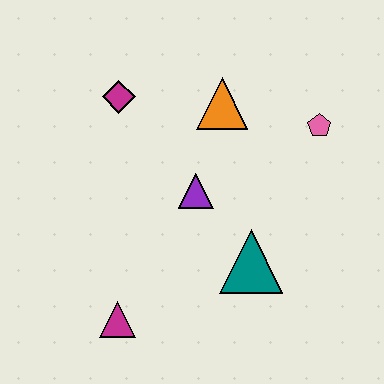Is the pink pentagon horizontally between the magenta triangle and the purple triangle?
No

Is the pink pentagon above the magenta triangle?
Yes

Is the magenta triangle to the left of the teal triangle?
Yes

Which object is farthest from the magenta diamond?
The magenta triangle is farthest from the magenta diamond.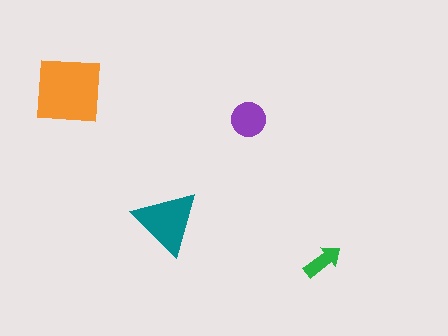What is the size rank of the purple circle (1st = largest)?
3rd.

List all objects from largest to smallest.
The orange square, the teal triangle, the purple circle, the green arrow.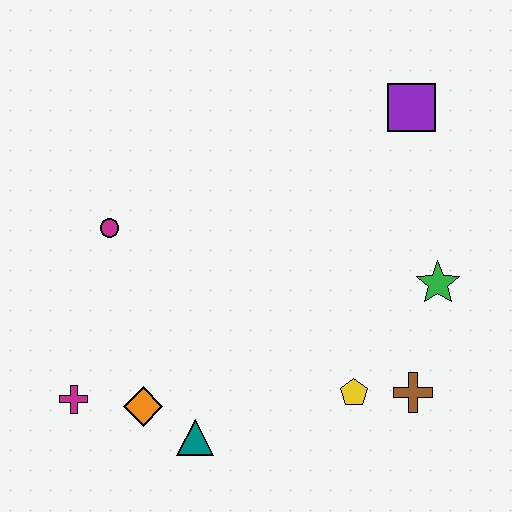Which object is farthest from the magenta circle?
The brown cross is farthest from the magenta circle.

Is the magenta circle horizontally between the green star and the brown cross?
No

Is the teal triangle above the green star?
No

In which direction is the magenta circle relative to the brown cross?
The magenta circle is to the left of the brown cross.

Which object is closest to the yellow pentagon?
The brown cross is closest to the yellow pentagon.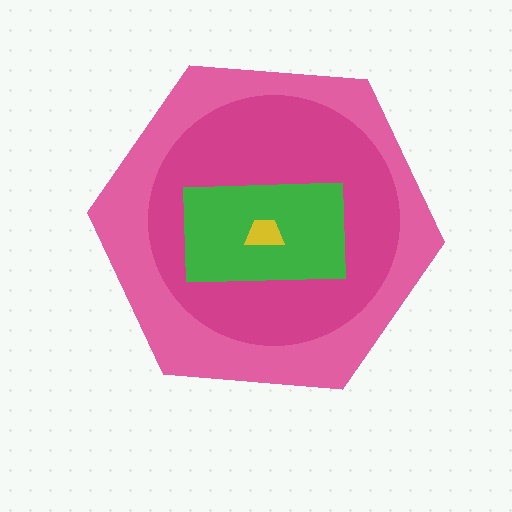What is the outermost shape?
The pink hexagon.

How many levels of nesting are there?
4.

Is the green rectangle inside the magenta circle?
Yes.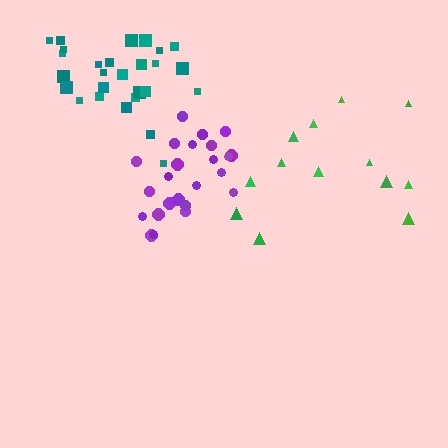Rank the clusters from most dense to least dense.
teal, purple, green.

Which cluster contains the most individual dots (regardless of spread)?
Teal (27).